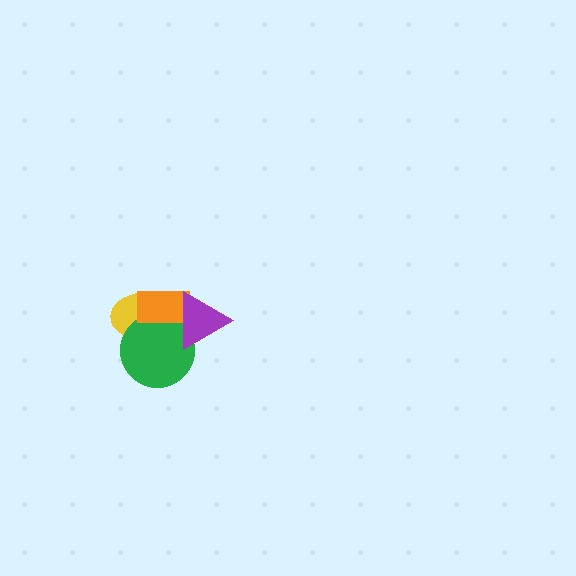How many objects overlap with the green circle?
3 objects overlap with the green circle.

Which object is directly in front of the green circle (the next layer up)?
The orange rectangle is directly in front of the green circle.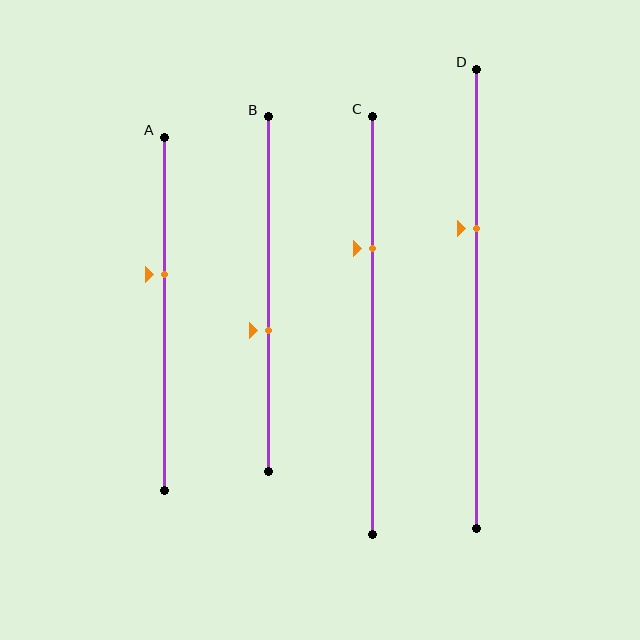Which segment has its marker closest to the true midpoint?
Segment B has its marker closest to the true midpoint.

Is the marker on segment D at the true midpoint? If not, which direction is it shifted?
No, the marker on segment D is shifted upward by about 15% of the segment length.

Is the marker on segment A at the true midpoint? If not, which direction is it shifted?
No, the marker on segment A is shifted upward by about 11% of the segment length.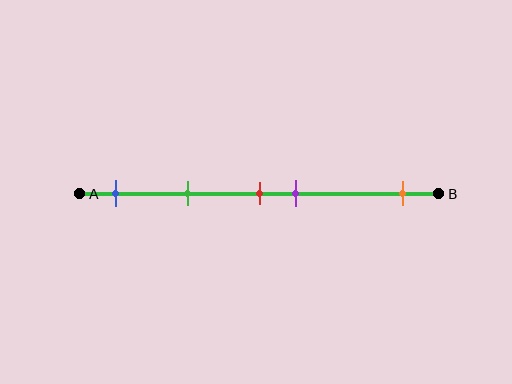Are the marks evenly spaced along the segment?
No, the marks are not evenly spaced.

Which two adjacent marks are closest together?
The red and purple marks are the closest adjacent pair.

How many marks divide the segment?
There are 5 marks dividing the segment.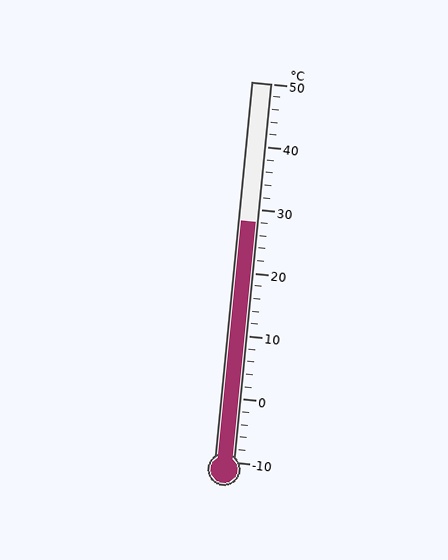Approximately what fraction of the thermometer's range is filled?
The thermometer is filled to approximately 65% of its range.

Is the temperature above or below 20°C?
The temperature is above 20°C.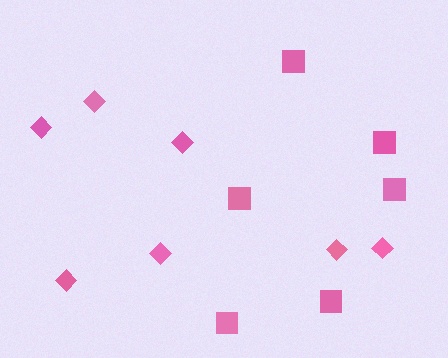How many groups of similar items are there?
There are 2 groups: one group of squares (6) and one group of diamonds (7).